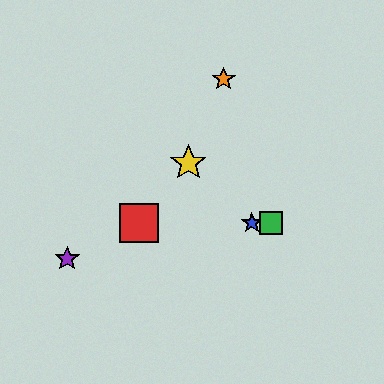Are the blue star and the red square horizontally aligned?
Yes, both are at y≈223.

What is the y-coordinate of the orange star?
The orange star is at y≈79.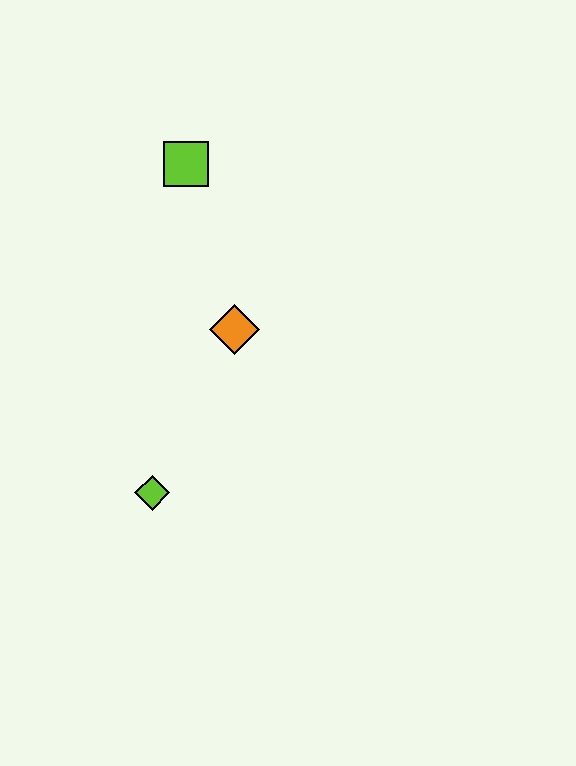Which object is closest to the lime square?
The orange diamond is closest to the lime square.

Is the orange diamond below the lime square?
Yes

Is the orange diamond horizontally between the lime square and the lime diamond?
No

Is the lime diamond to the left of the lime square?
Yes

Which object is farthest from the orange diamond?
The lime diamond is farthest from the orange diamond.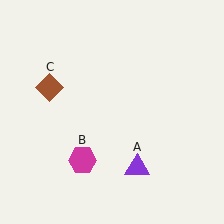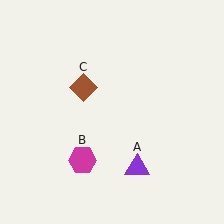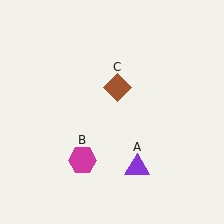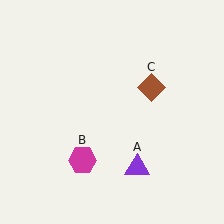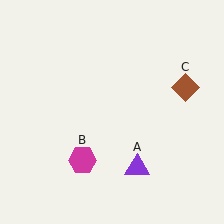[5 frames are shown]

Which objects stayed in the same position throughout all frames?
Purple triangle (object A) and magenta hexagon (object B) remained stationary.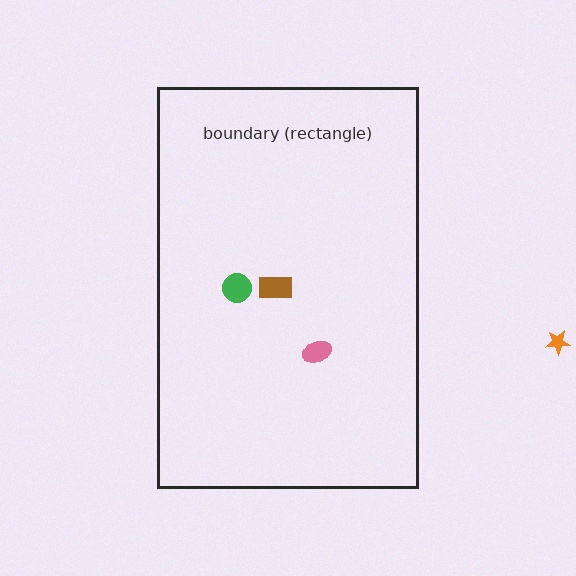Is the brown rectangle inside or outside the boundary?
Inside.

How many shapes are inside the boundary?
3 inside, 1 outside.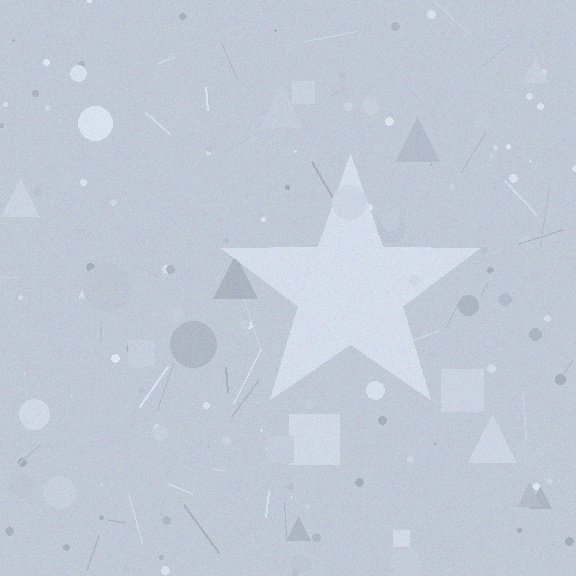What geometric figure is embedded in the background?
A star is embedded in the background.